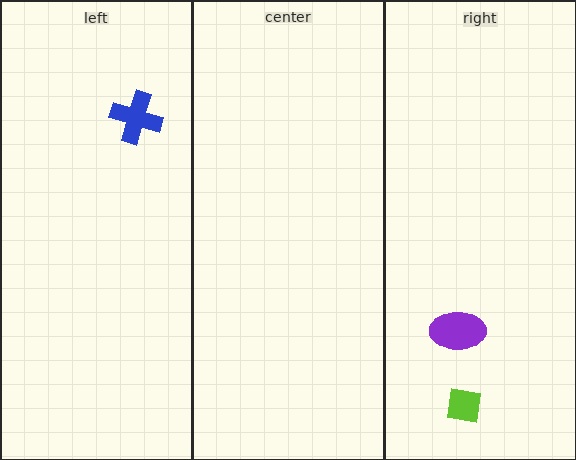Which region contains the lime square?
The right region.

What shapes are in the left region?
The blue cross.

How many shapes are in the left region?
1.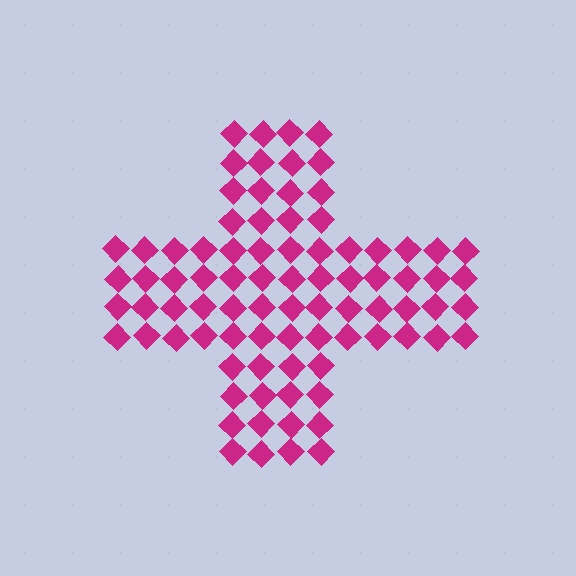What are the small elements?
The small elements are diamonds.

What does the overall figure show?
The overall figure shows a cross.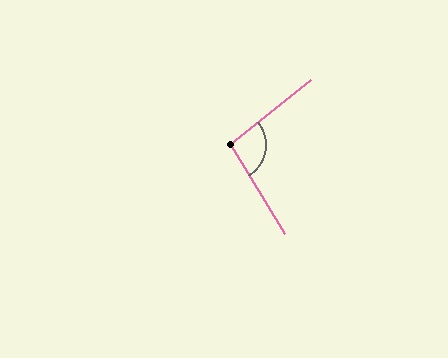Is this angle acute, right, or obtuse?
It is obtuse.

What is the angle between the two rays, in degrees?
Approximately 97 degrees.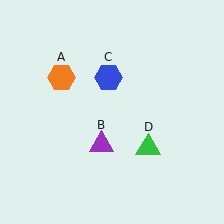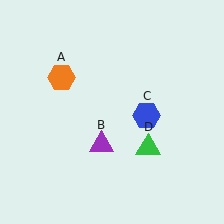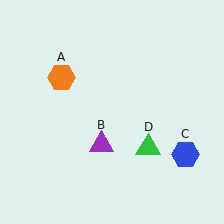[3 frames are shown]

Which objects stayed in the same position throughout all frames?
Orange hexagon (object A) and purple triangle (object B) and green triangle (object D) remained stationary.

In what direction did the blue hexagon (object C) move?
The blue hexagon (object C) moved down and to the right.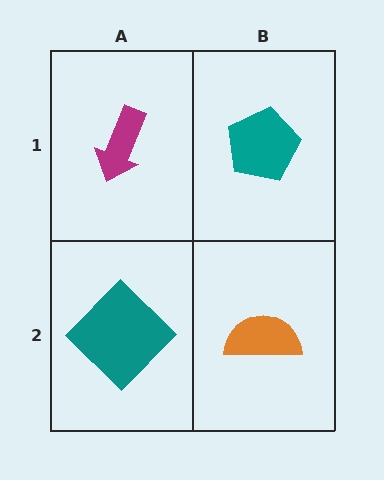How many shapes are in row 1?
2 shapes.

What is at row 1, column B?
A teal pentagon.